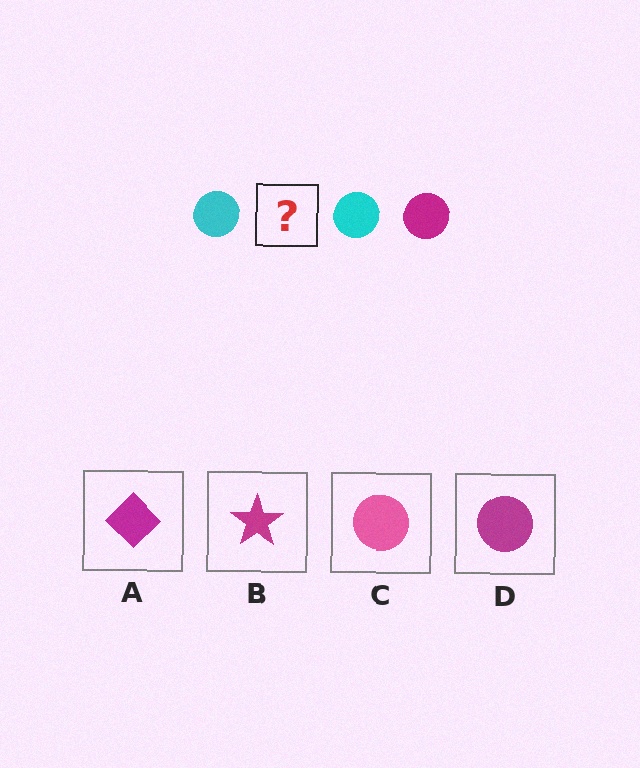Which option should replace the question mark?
Option D.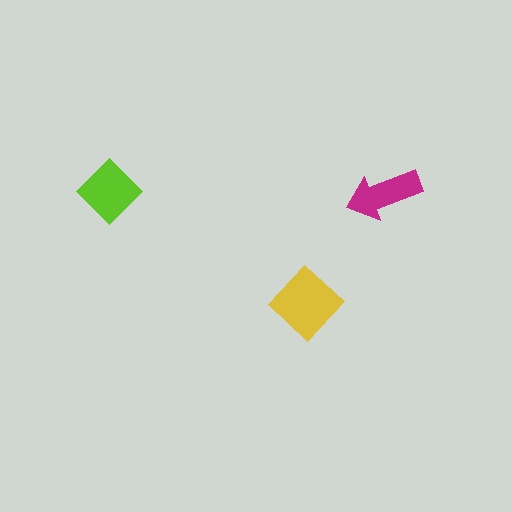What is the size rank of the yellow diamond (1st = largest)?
1st.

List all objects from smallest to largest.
The magenta arrow, the lime diamond, the yellow diamond.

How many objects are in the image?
There are 3 objects in the image.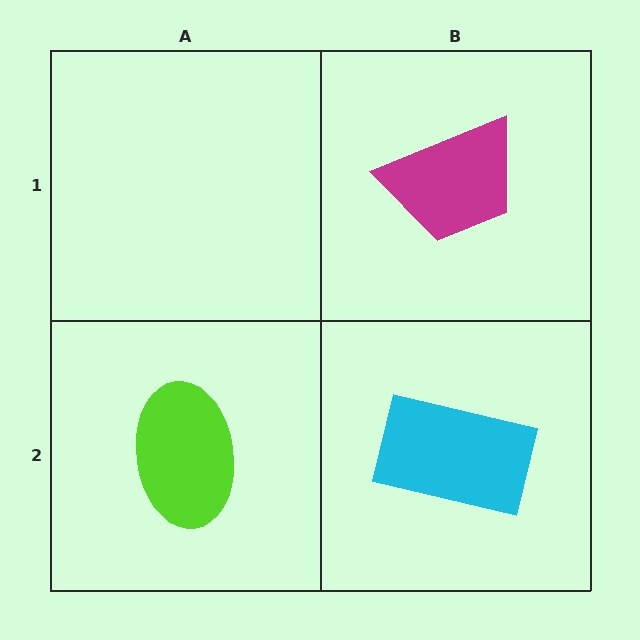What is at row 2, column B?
A cyan rectangle.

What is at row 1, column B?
A magenta trapezoid.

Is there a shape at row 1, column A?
No, that cell is empty.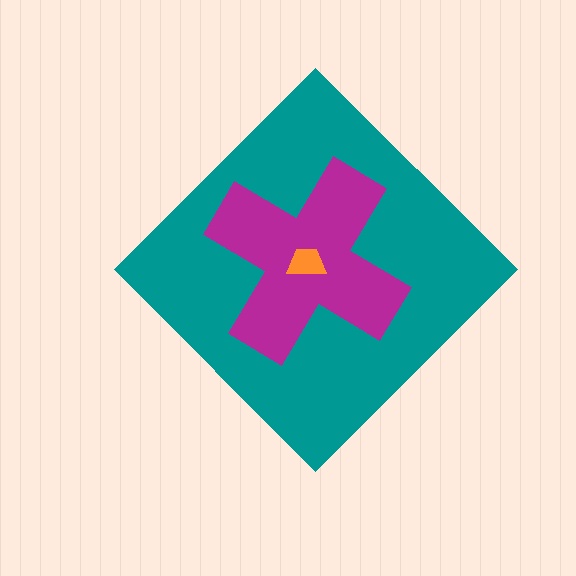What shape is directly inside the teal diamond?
The magenta cross.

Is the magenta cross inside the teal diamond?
Yes.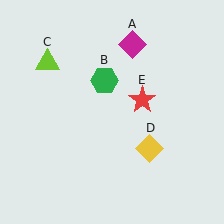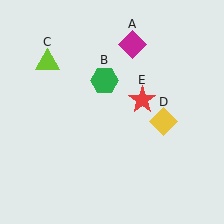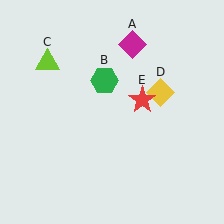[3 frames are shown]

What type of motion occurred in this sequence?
The yellow diamond (object D) rotated counterclockwise around the center of the scene.